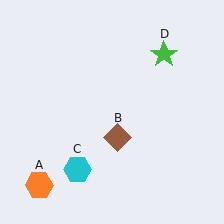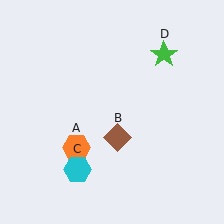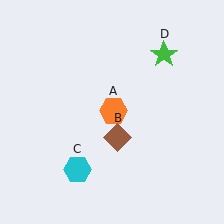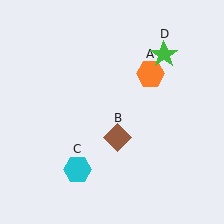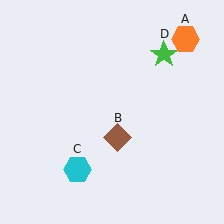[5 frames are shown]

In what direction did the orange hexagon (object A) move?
The orange hexagon (object A) moved up and to the right.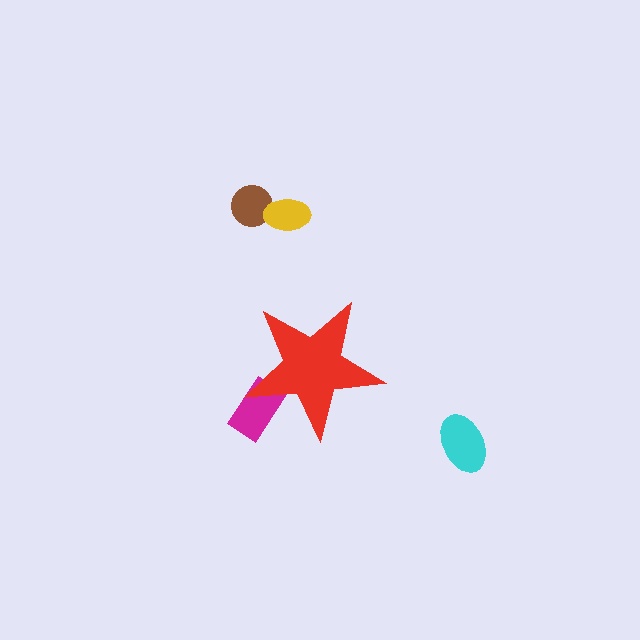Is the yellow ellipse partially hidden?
No, the yellow ellipse is fully visible.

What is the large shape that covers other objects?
A red star.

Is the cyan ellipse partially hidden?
No, the cyan ellipse is fully visible.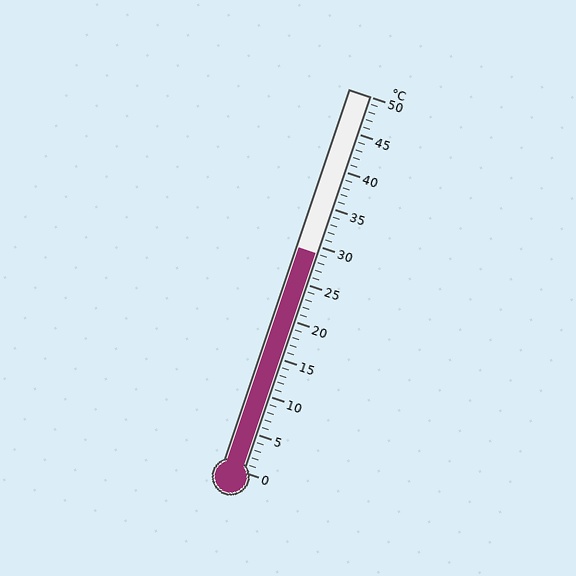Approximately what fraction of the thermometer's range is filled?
The thermometer is filled to approximately 60% of its range.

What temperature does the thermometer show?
The thermometer shows approximately 29°C.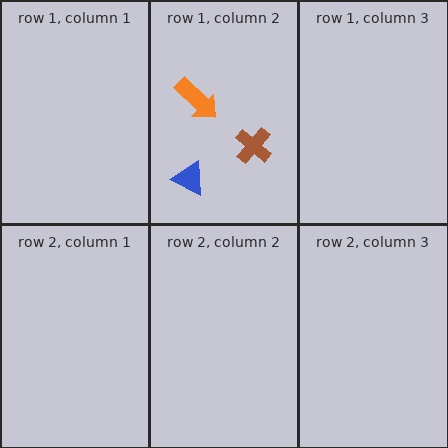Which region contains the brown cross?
The row 1, column 2 region.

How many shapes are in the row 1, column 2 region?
3.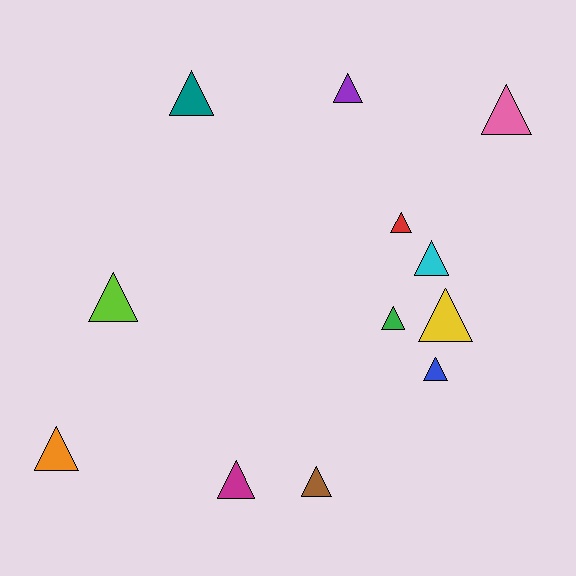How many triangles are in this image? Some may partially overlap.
There are 12 triangles.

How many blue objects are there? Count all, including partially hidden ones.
There is 1 blue object.